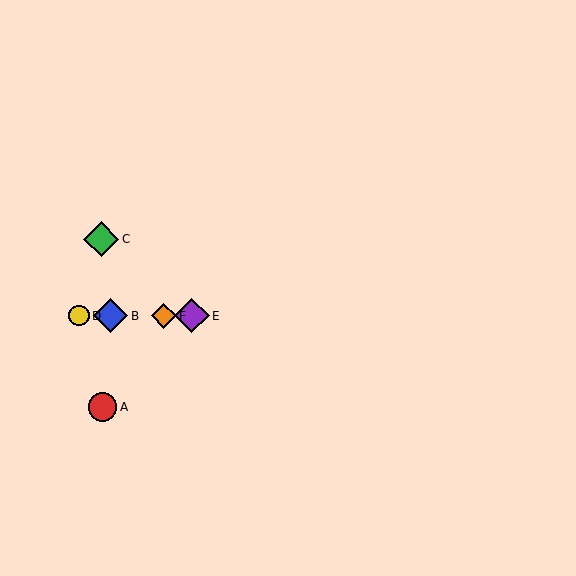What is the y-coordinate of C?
Object C is at y≈239.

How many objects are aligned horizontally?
4 objects (B, D, E, F) are aligned horizontally.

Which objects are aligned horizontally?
Objects B, D, E, F are aligned horizontally.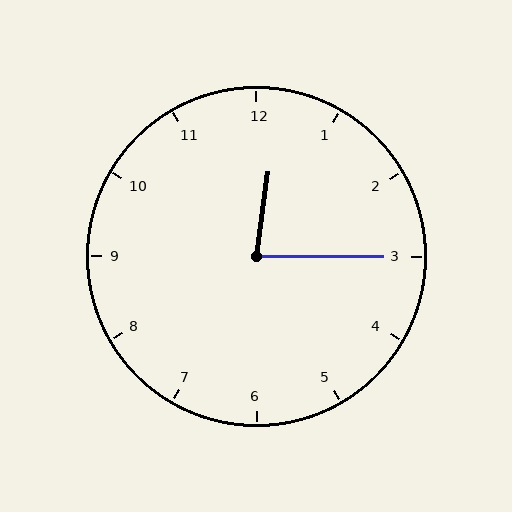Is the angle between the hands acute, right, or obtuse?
It is acute.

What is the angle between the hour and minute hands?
Approximately 82 degrees.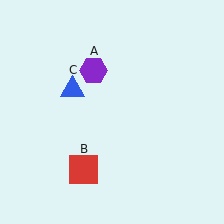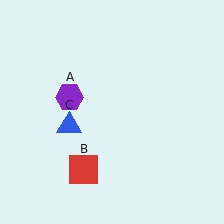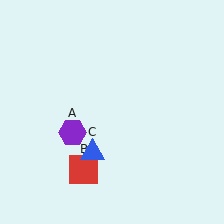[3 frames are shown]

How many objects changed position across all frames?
2 objects changed position: purple hexagon (object A), blue triangle (object C).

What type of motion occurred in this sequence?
The purple hexagon (object A), blue triangle (object C) rotated counterclockwise around the center of the scene.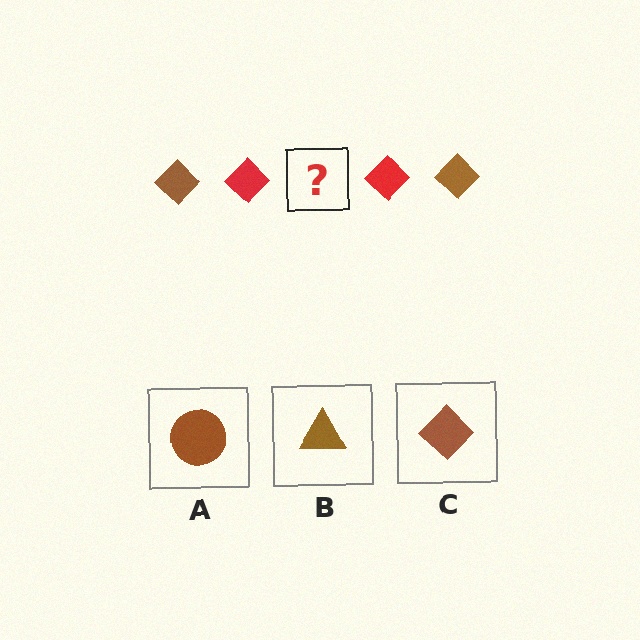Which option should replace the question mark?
Option C.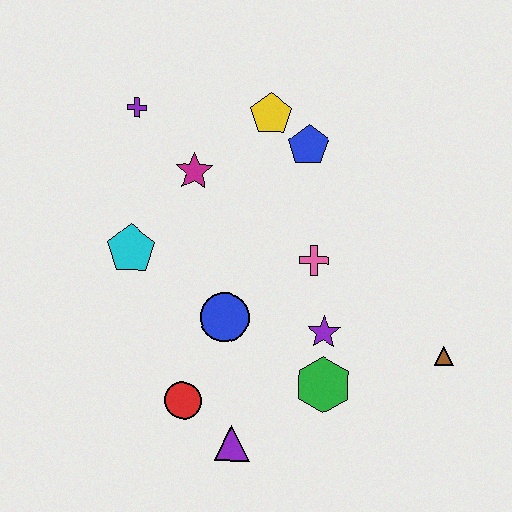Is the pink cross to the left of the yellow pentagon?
No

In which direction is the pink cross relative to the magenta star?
The pink cross is to the right of the magenta star.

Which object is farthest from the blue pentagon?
The purple triangle is farthest from the blue pentagon.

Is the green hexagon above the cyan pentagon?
No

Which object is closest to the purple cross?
The magenta star is closest to the purple cross.